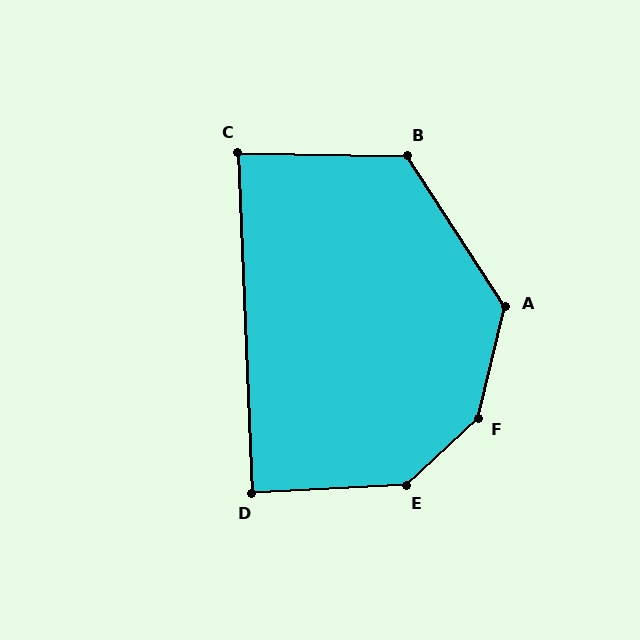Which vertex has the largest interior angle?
F, at approximately 147 degrees.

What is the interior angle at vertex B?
Approximately 124 degrees (obtuse).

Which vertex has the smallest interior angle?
C, at approximately 87 degrees.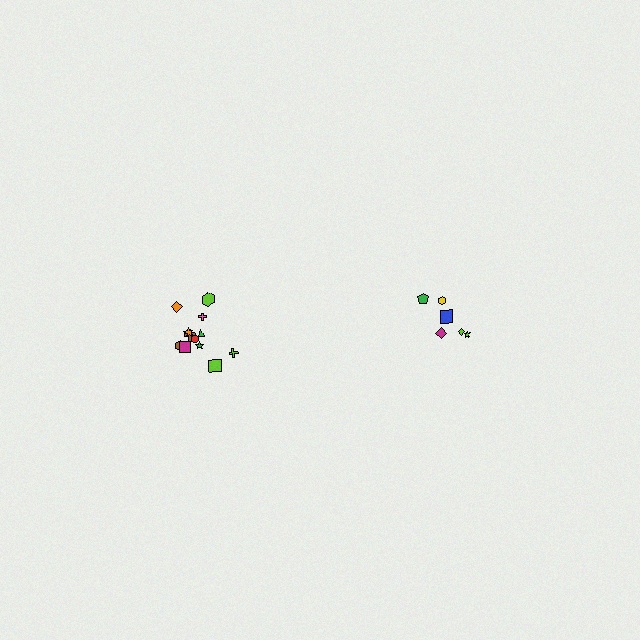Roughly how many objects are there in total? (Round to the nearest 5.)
Roughly 20 objects in total.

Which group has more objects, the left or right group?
The left group.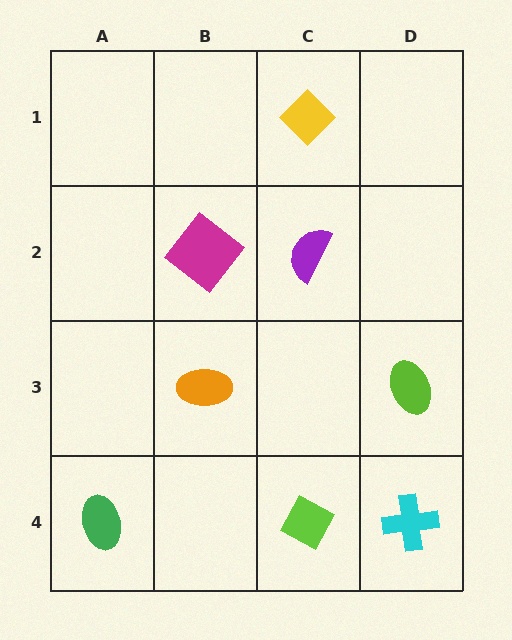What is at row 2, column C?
A purple semicircle.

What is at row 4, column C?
A lime diamond.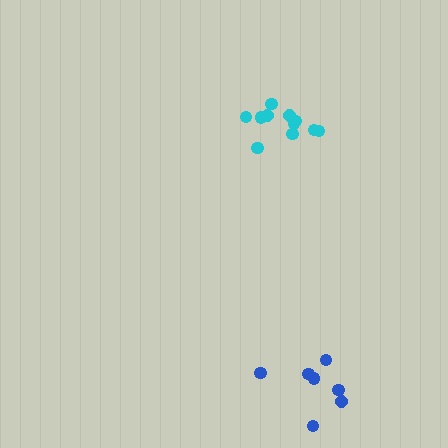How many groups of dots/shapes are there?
There are 2 groups.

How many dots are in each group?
Group 1: 7 dots, Group 2: 11 dots (18 total).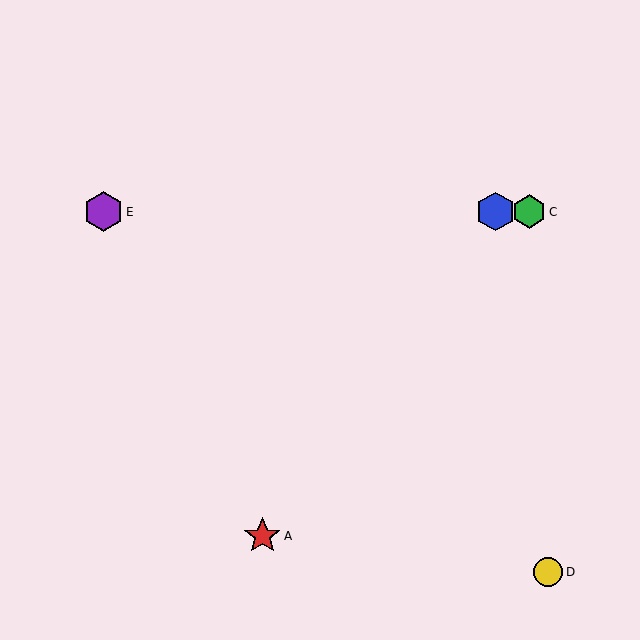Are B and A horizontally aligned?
No, B is at y≈212 and A is at y≈536.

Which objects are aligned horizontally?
Objects B, C, E are aligned horizontally.